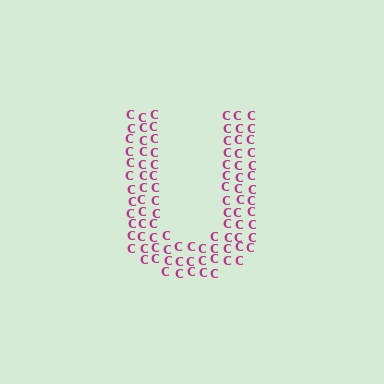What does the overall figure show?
The overall figure shows the letter U.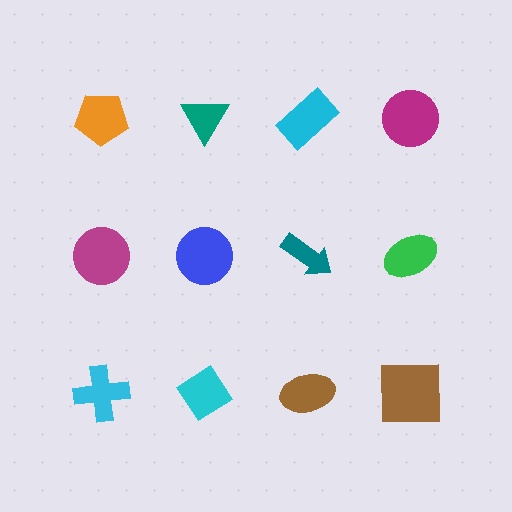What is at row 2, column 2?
A blue circle.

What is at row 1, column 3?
A cyan rectangle.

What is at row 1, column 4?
A magenta circle.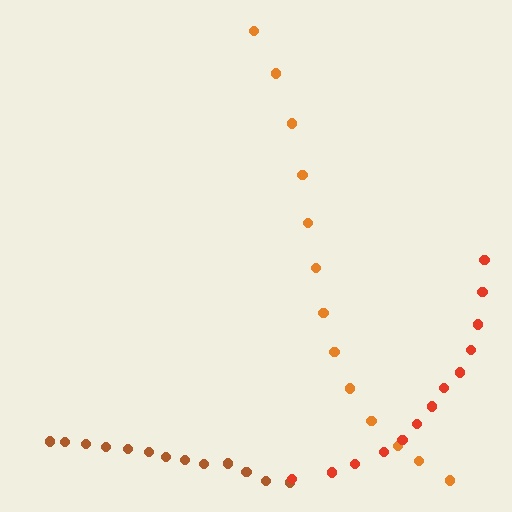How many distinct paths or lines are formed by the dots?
There are 3 distinct paths.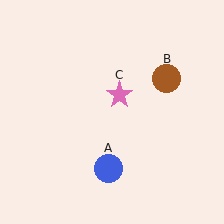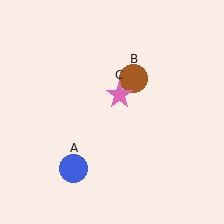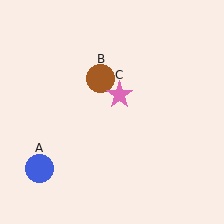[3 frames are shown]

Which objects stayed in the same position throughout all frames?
Pink star (object C) remained stationary.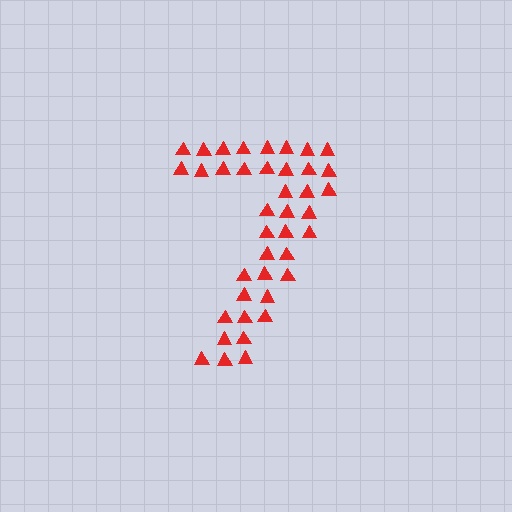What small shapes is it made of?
It is made of small triangles.